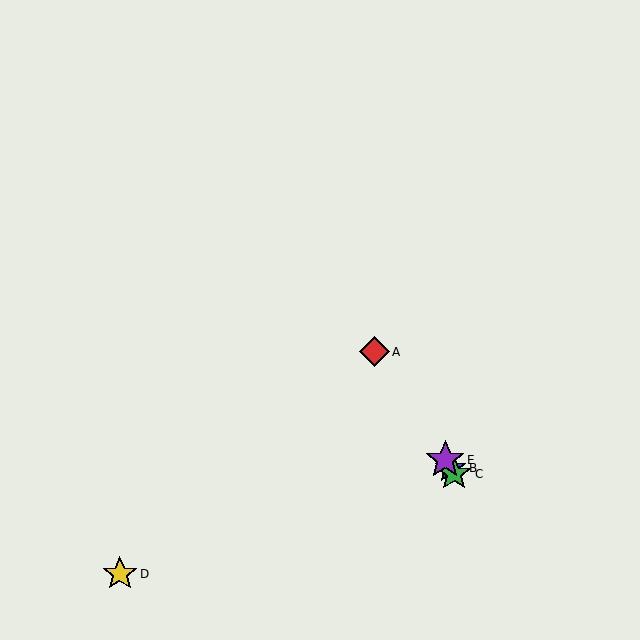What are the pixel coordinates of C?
Object C is at (454, 474).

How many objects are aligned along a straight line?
4 objects (A, B, C, E) are aligned along a straight line.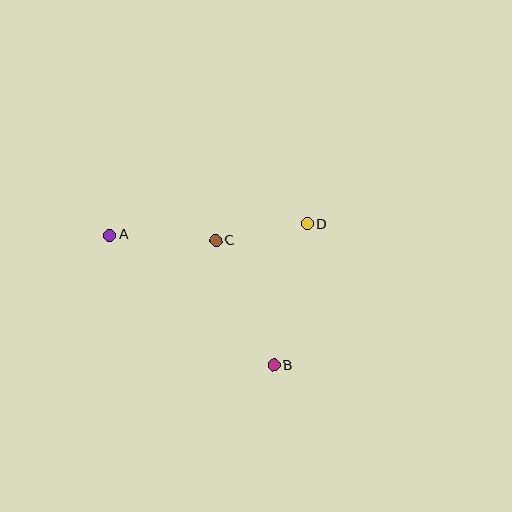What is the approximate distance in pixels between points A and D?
The distance between A and D is approximately 197 pixels.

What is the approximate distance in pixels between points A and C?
The distance between A and C is approximately 106 pixels.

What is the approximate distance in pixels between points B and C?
The distance between B and C is approximately 137 pixels.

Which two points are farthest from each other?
Points A and B are farthest from each other.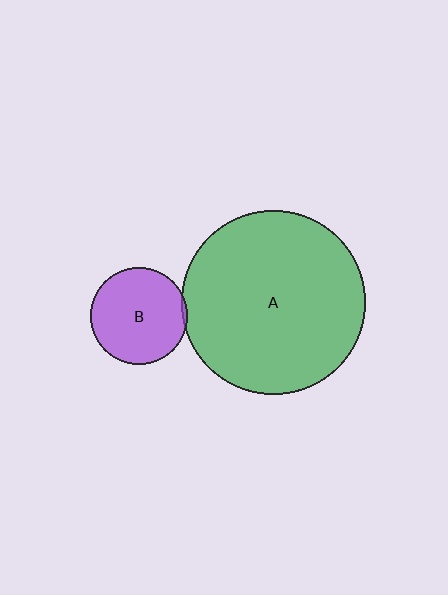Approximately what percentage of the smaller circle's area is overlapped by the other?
Approximately 5%.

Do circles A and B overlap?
Yes.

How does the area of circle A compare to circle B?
Approximately 3.6 times.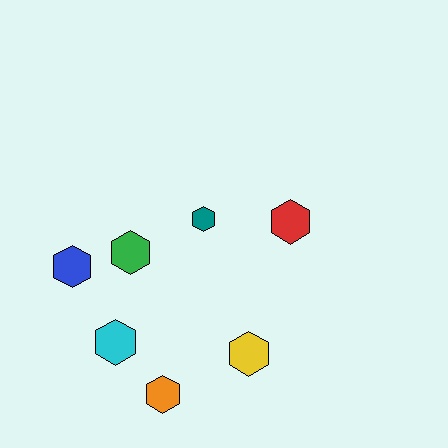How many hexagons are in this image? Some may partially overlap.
There are 7 hexagons.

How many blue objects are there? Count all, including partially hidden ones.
There is 1 blue object.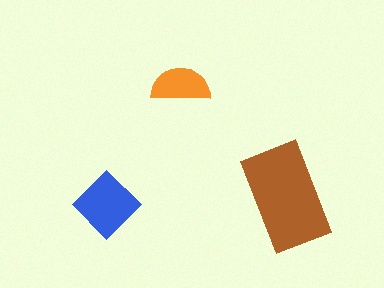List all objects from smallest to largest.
The orange semicircle, the blue diamond, the brown rectangle.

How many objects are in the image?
There are 3 objects in the image.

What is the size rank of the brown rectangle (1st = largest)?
1st.